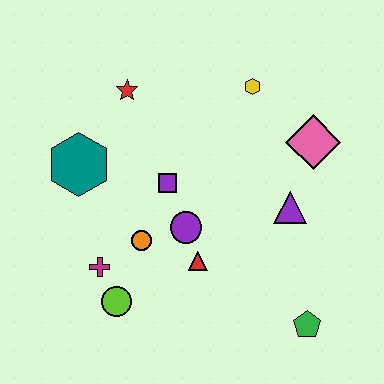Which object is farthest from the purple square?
The green pentagon is farthest from the purple square.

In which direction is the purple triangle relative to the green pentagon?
The purple triangle is above the green pentagon.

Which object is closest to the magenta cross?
The lime circle is closest to the magenta cross.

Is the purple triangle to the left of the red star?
No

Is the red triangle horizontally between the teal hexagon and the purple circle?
No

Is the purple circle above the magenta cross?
Yes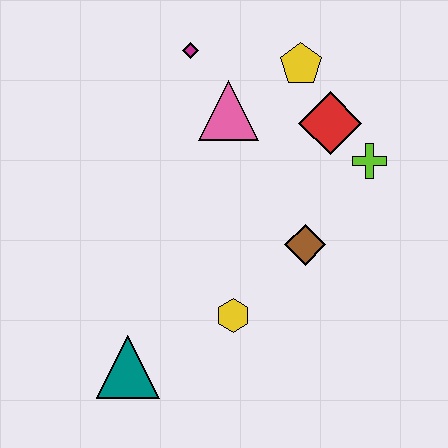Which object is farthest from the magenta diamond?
The teal triangle is farthest from the magenta diamond.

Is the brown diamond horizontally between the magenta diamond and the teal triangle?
No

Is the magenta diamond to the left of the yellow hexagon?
Yes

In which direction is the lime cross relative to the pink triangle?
The lime cross is to the right of the pink triangle.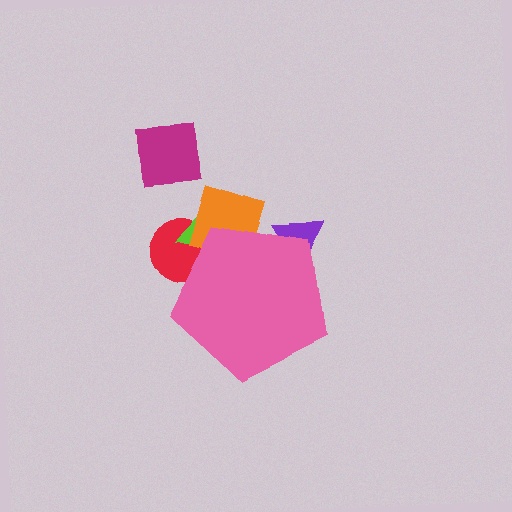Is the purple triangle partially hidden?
Yes, the purple triangle is partially hidden behind the pink pentagon.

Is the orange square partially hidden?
Yes, the orange square is partially hidden behind the pink pentagon.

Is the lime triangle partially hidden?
Yes, the lime triangle is partially hidden behind the pink pentagon.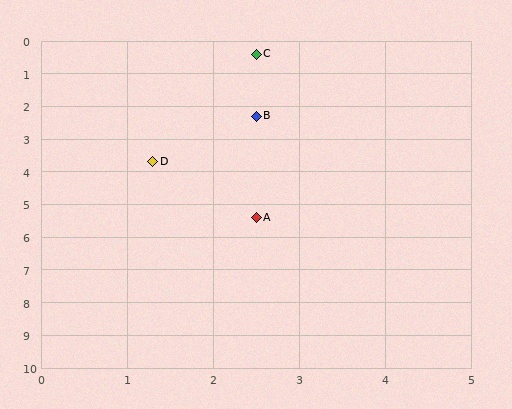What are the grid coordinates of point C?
Point C is at approximately (2.5, 0.4).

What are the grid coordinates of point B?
Point B is at approximately (2.5, 2.3).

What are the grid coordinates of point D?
Point D is at approximately (1.3, 3.7).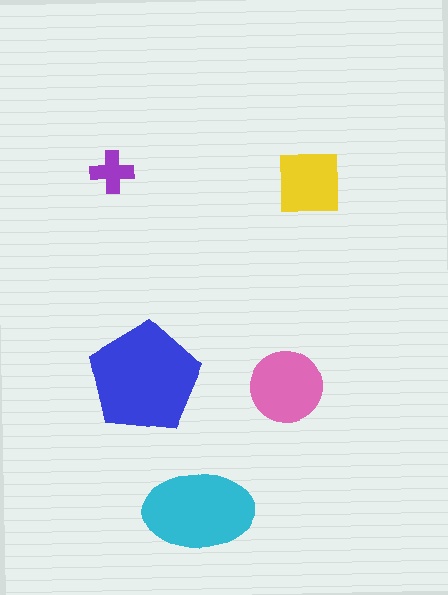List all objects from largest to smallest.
The blue pentagon, the cyan ellipse, the pink circle, the yellow square, the purple cross.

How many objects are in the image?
There are 5 objects in the image.